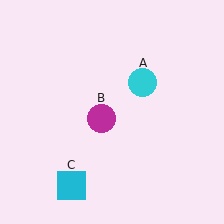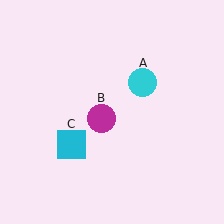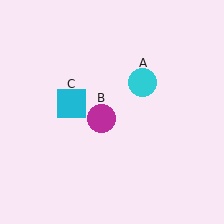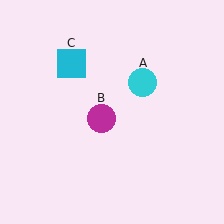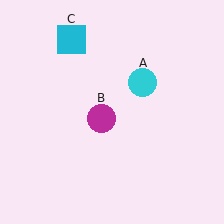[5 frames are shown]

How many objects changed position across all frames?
1 object changed position: cyan square (object C).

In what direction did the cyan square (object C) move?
The cyan square (object C) moved up.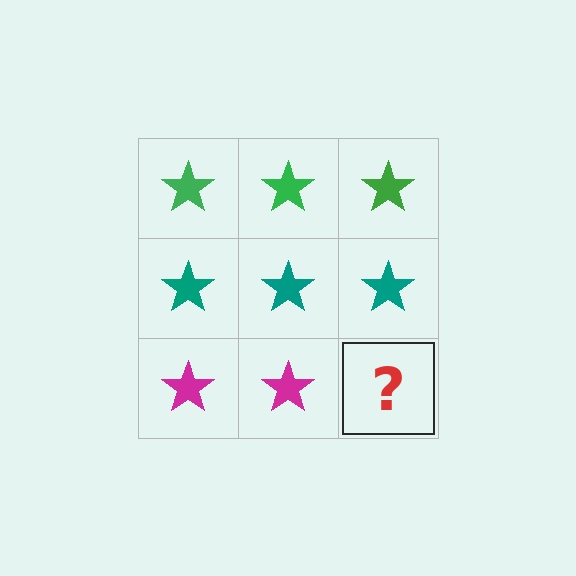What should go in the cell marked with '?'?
The missing cell should contain a magenta star.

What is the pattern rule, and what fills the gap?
The rule is that each row has a consistent color. The gap should be filled with a magenta star.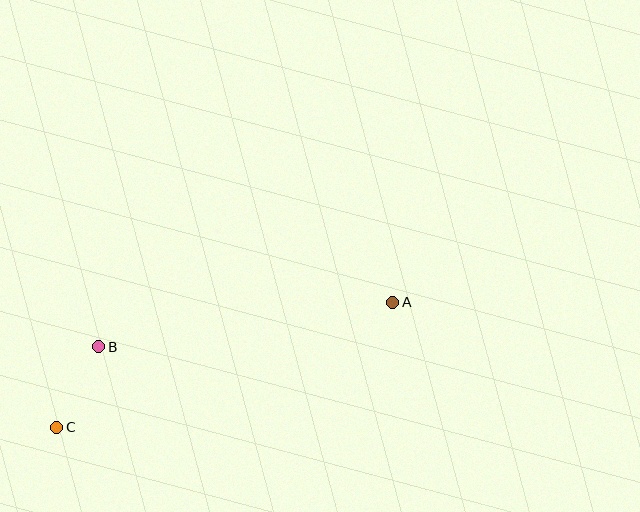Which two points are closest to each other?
Points B and C are closest to each other.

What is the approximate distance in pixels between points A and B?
The distance between A and B is approximately 298 pixels.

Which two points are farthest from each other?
Points A and C are farthest from each other.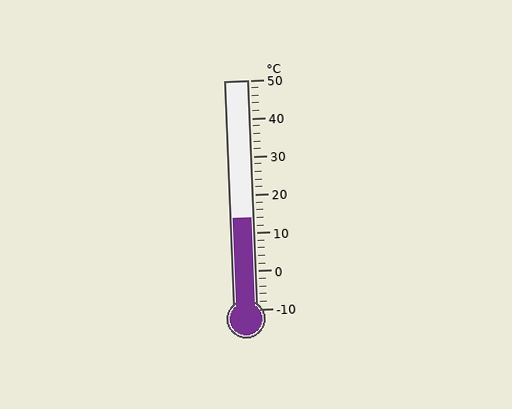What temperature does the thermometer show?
The thermometer shows approximately 14°C.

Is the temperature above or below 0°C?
The temperature is above 0°C.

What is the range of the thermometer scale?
The thermometer scale ranges from -10°C to 50°C.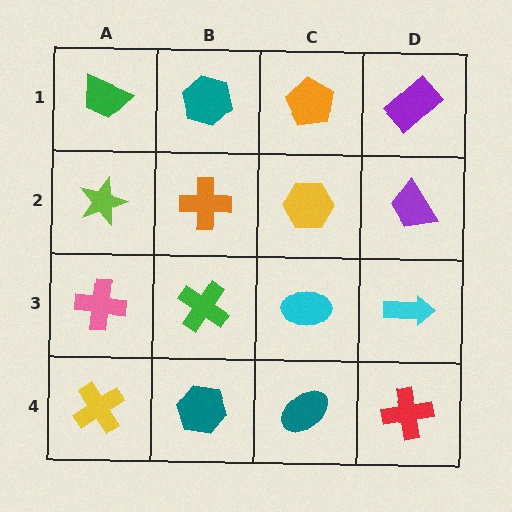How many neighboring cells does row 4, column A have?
2.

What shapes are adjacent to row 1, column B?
An orange cross (row 2, column B), a green trapezoid (row 1, column A), an orange pentagon (row 1, column C).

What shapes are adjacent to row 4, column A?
A pink cross (row 3, column A), a teal hexagon (row 4, column B).